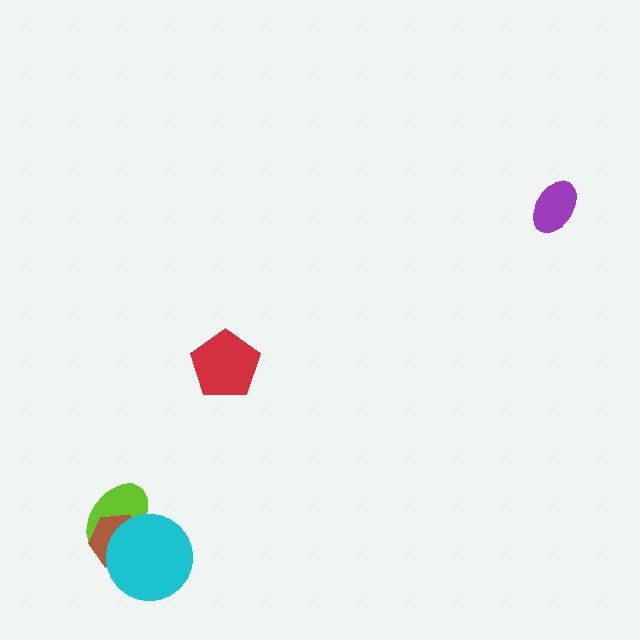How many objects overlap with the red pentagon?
0 objects overlap with the red pentagon.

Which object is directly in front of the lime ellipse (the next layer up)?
The brown hexagon is directly in front of the lime ellipse.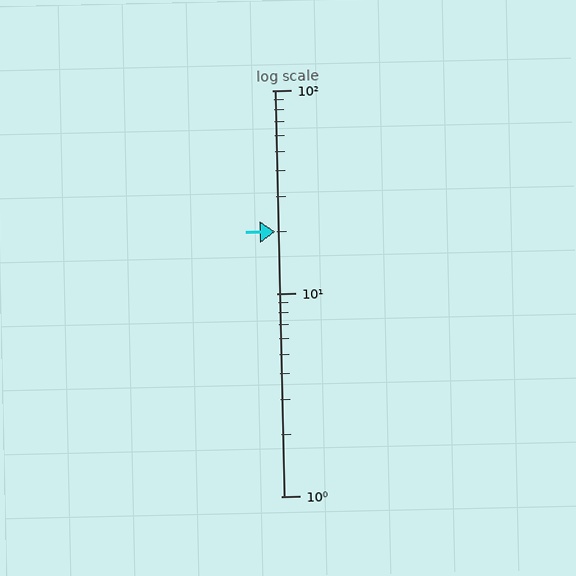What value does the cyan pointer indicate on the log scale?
The pointer indicates approximately 20.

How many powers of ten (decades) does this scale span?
The scale spans 2 decades, from 1 to 100.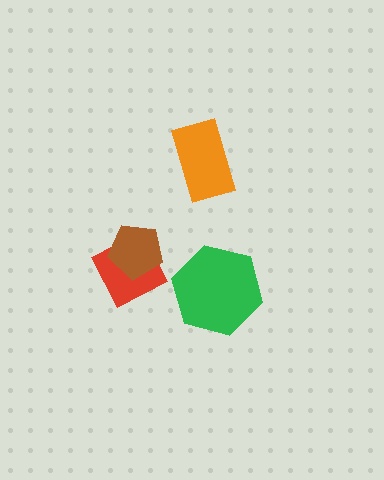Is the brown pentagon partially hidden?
No, no other shape covers it.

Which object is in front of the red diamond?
The brown pentagon is in front of the red diamond.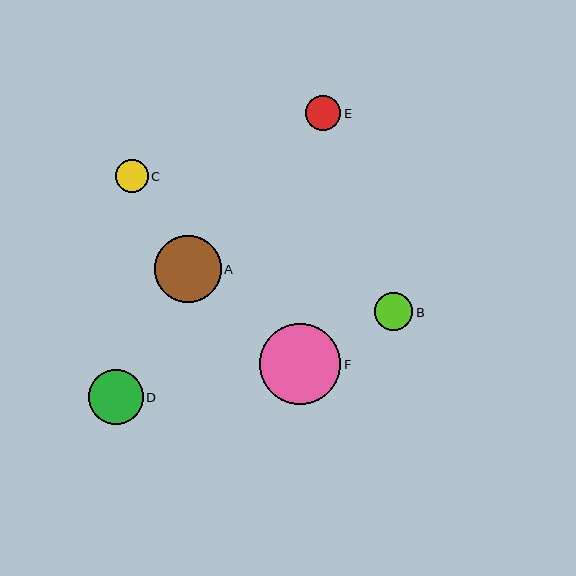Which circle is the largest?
Circle F is the largest with a size of approximately 81 pixels.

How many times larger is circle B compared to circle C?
Circle B is approximately 1.2 times the size of circle C.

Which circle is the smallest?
Circle C is the smallest with a size of approximately 32 pixels.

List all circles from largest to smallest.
From largest to smallest: F, A, D, B, E, C.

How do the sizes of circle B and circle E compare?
Circle B and circle E are approximately the same size.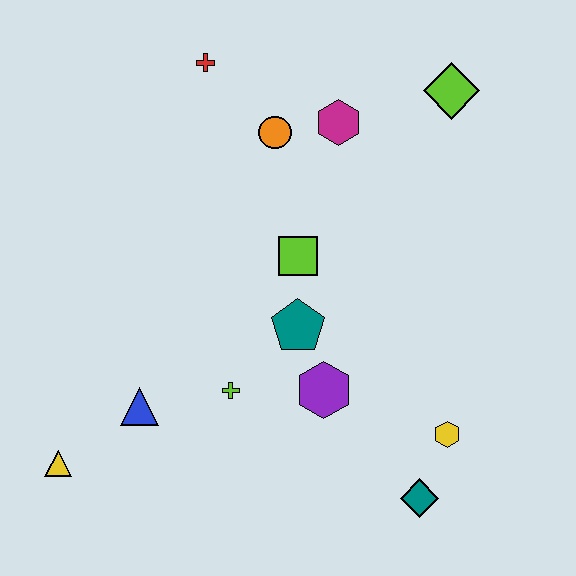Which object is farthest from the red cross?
The teal diamond is farthest from the red cross.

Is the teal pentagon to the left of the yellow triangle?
No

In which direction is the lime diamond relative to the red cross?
The lime diamond is to the right of the red cross.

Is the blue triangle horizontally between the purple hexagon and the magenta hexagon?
No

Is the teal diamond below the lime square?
Yes